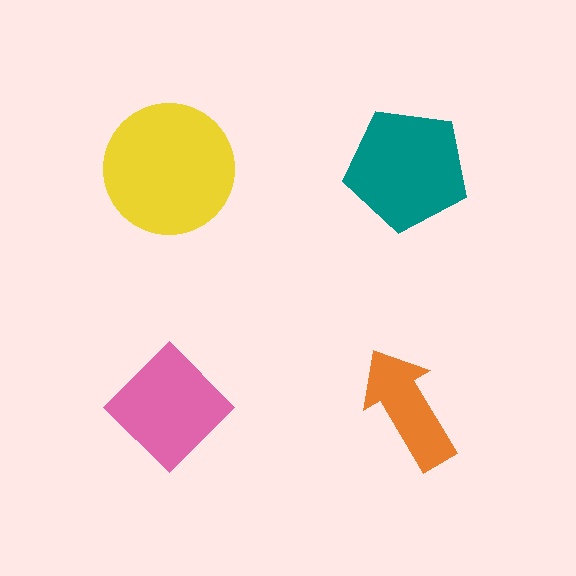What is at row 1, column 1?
A yellow circle.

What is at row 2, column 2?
An orange arrow.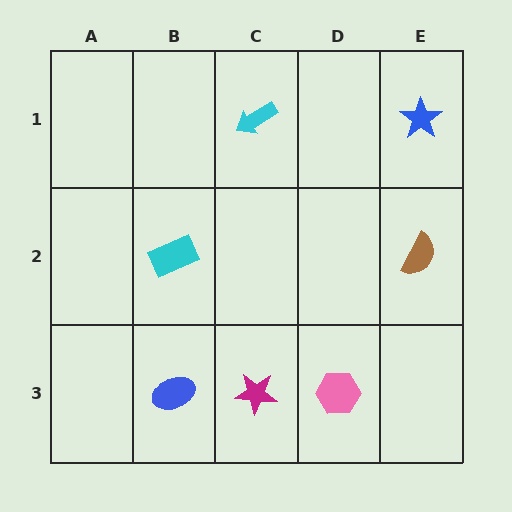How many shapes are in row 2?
2 shapes.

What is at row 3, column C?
A magenta star.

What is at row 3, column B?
A blue ellipse.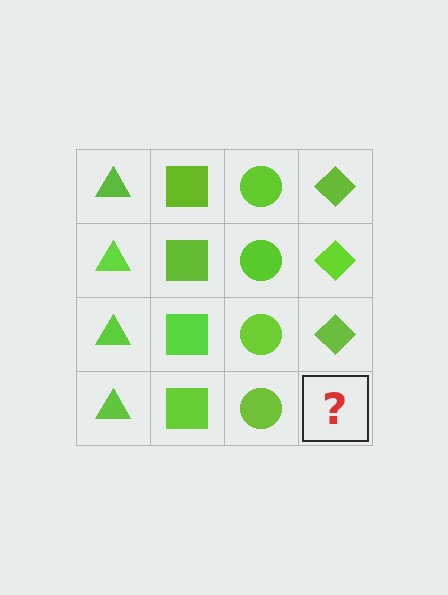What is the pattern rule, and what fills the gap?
The rule is that each column has a consistent shape. The gap should be filled with a lime diamond.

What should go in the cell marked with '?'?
The missing cell should contain a lime diamond.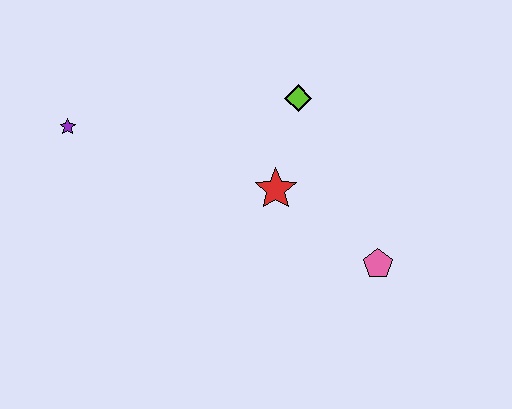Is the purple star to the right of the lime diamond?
No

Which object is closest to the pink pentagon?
The red star is closest to the pink pentagon.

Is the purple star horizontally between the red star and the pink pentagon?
No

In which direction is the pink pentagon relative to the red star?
The pink pentagon is to the right of the red star.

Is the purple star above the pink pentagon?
Yes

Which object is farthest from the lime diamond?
The purple star is farthest from the lime diamond.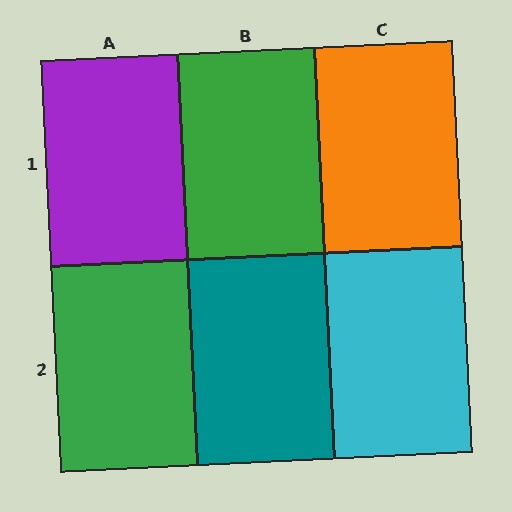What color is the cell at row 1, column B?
Green.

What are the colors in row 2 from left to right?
Green, teal, cyan.